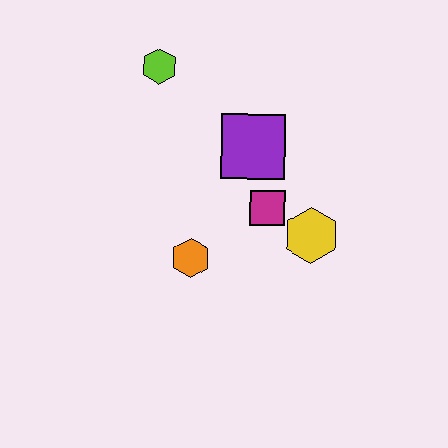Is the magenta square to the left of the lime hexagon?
No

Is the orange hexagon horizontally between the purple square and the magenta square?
No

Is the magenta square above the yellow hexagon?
Yes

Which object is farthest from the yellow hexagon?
The lime hexagon is farthest from the yellow hexagon.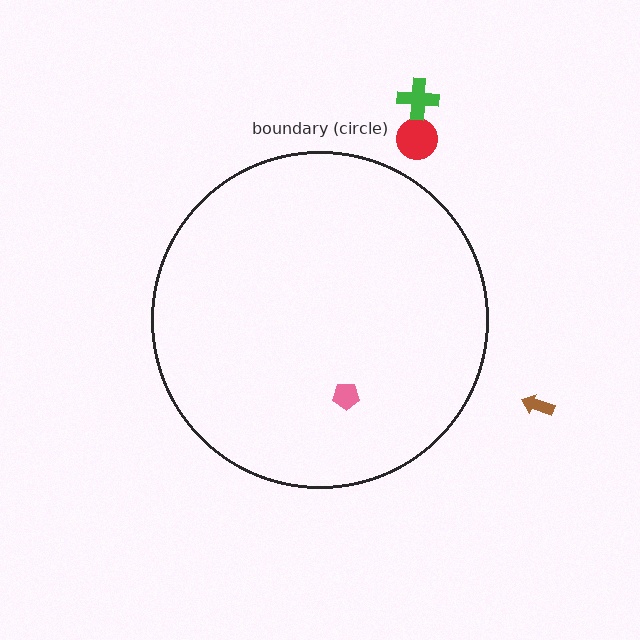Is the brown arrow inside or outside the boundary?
Outside.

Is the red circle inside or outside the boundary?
Outside.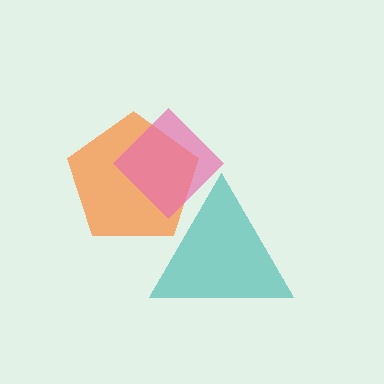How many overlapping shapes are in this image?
There are 3 overlapping shapes in the image.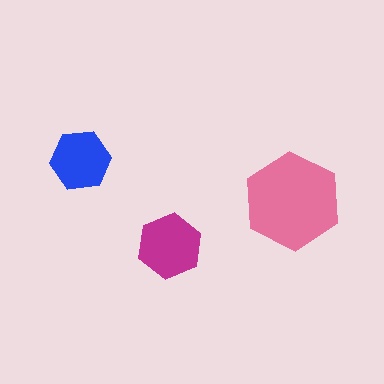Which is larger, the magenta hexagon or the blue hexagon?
The magenta one.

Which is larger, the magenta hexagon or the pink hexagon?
The pink one.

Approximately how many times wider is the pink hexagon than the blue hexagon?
About 1.5 times wider.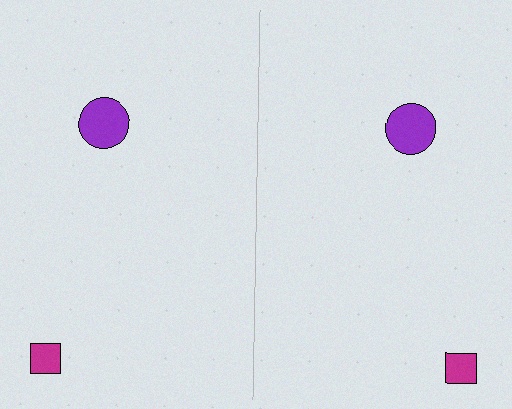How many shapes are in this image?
There are 4 shapes in this image.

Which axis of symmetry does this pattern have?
The pattern has a vertical axis of symmetry running through the center of the image.